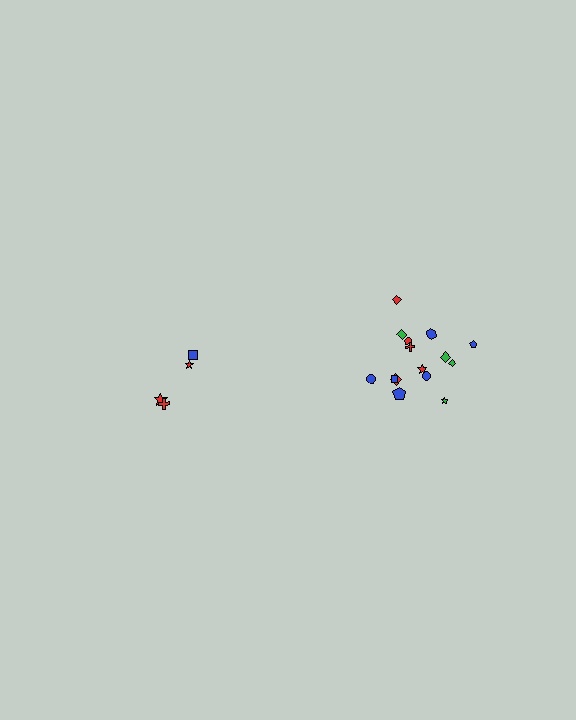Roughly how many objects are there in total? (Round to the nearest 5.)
Roughly 20 objects in total.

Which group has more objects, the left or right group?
The right group.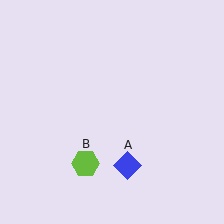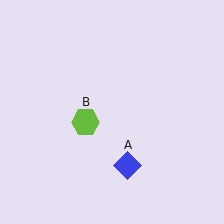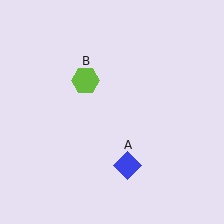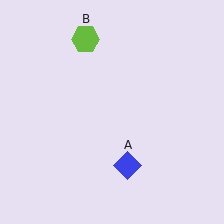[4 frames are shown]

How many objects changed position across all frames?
1 object changed position: lime hexagon (object B).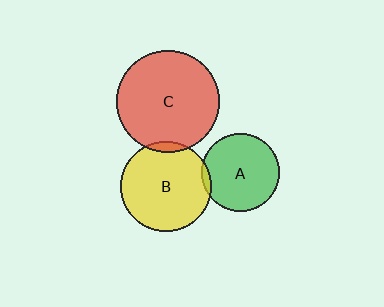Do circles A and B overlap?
Yes.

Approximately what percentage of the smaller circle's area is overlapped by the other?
Approximately 5%.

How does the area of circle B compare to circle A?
Approximately 1.4 times.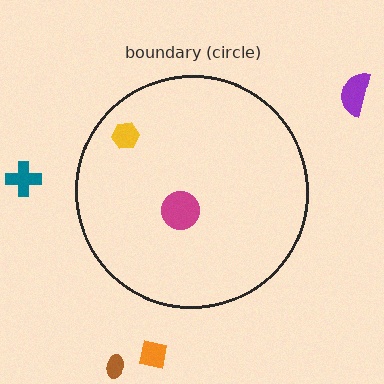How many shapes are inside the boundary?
2 inside, 4 outside.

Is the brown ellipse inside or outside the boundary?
Outside.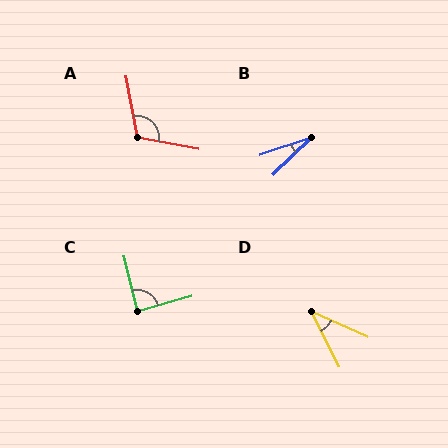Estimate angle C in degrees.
Approximately 87 degrees.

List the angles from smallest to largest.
B (25°), D (40°), C (87°), A (111°).